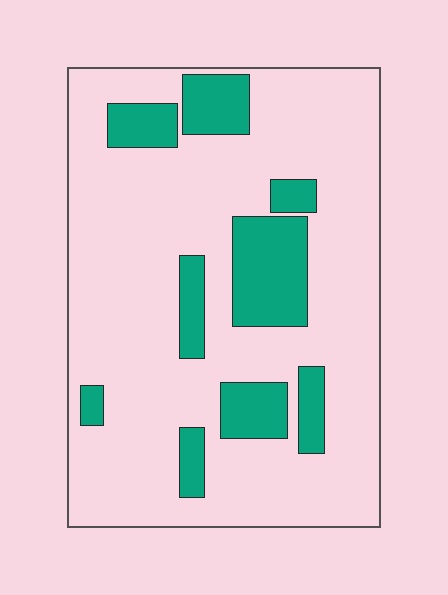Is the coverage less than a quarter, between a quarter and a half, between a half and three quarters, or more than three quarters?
Less than a quarter.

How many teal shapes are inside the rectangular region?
9.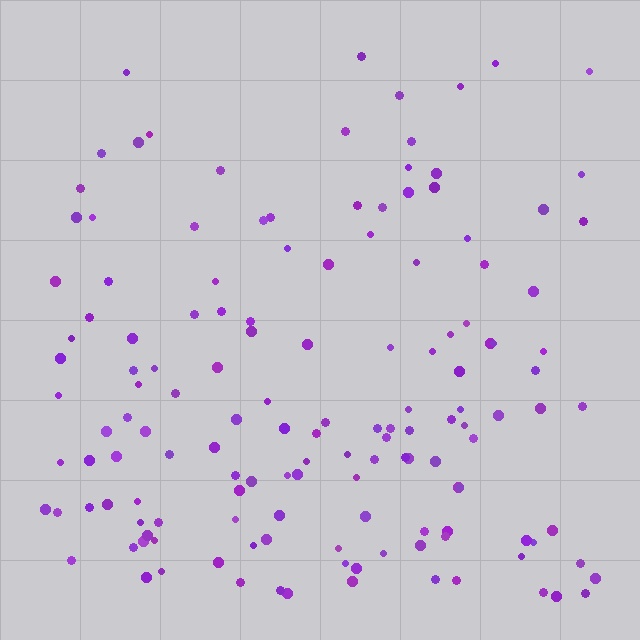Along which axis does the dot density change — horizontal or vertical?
Vertical.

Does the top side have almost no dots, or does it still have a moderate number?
Still a moderate number, just noticeably fewer than the bottom.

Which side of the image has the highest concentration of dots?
The bottom.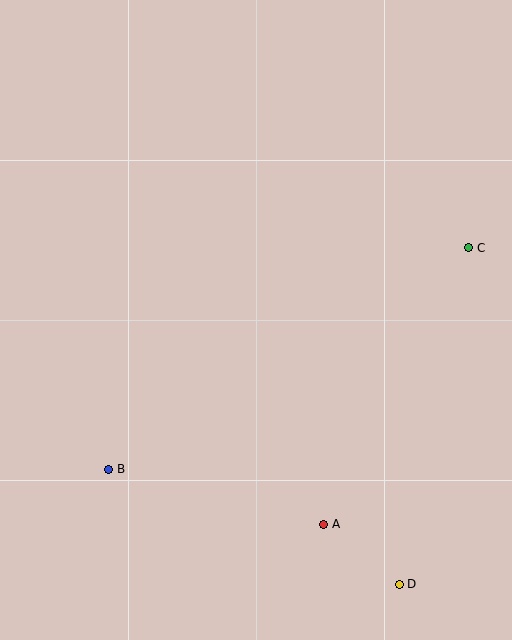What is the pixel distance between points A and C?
The distance between A and C is 312 pixels.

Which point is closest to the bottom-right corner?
Point D is closest to the bottom-right corner.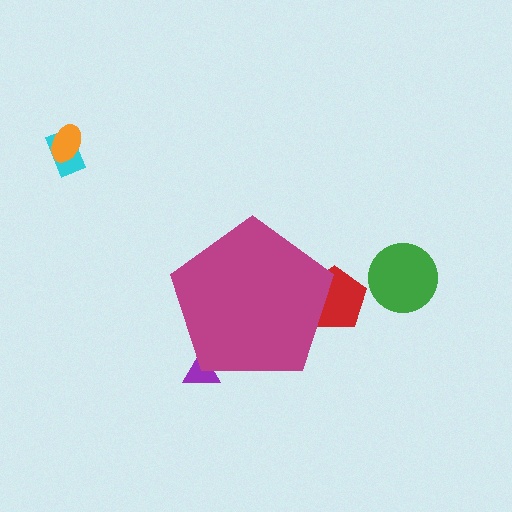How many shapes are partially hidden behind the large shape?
2 shapes are partially hidden.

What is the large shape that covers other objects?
A magenta pentagon.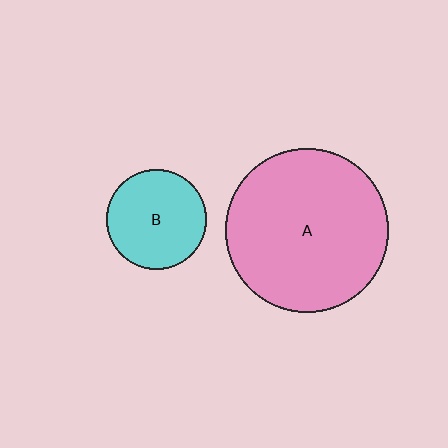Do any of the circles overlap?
No, none of the circles overlap.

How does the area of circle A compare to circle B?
Approximately 2.7 times.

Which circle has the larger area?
Circle A (pink).